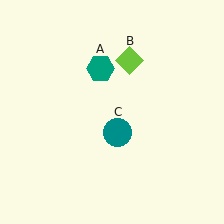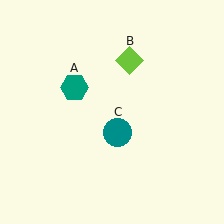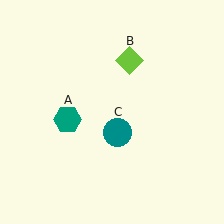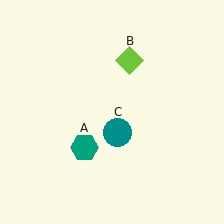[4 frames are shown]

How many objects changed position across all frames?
1 object changed position: teal hexagon (object A).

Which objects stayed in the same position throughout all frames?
Lime diamond (object B) and teal circle (object C) remained stationary.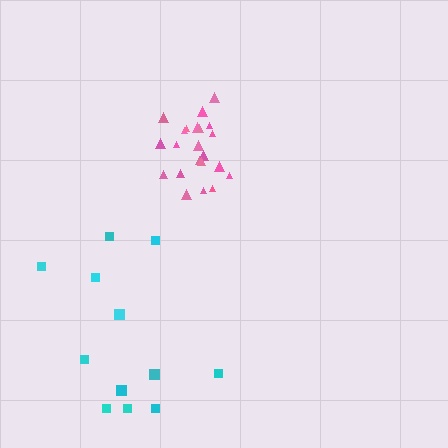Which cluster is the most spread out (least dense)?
Cyan.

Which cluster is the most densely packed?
Pink.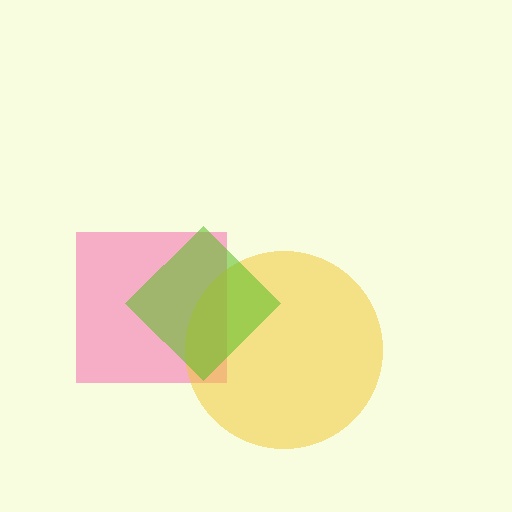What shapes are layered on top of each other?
The layered shapes are: a pink square, a yellow circle, a lime diamond.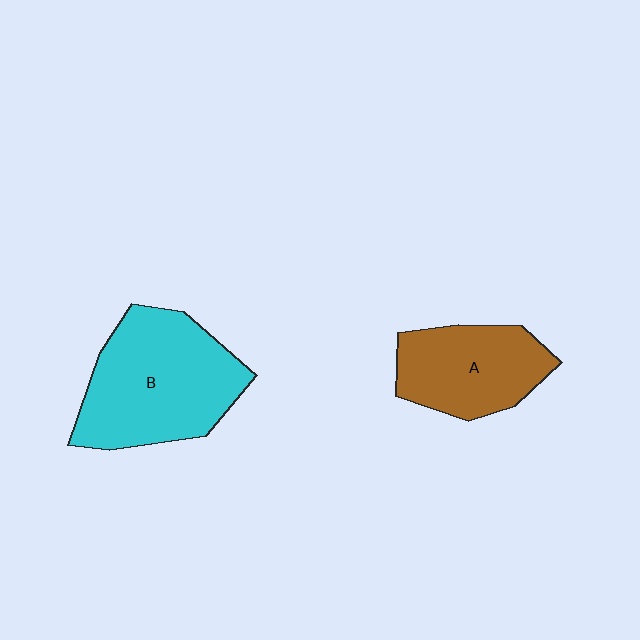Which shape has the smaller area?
Shape A (brown).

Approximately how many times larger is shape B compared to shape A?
Approximately 1.5 times.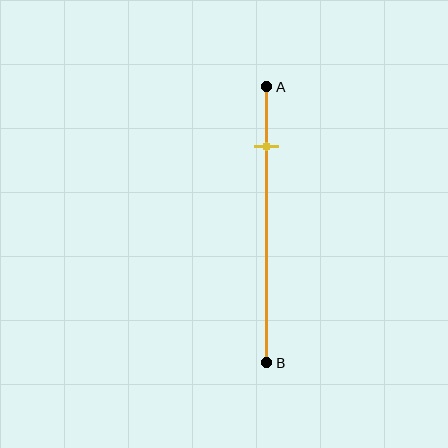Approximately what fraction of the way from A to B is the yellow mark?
The yellow mark is approximately 20% of the way from A to B.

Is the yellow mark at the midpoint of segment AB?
No, the mark is at about 20% from A, not at the 50% midpoint.